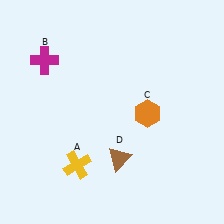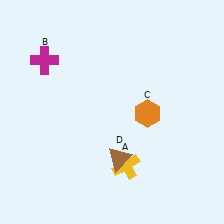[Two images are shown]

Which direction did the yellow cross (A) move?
The yellow cross (A) moved right.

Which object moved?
The yellow cross (A) moved right.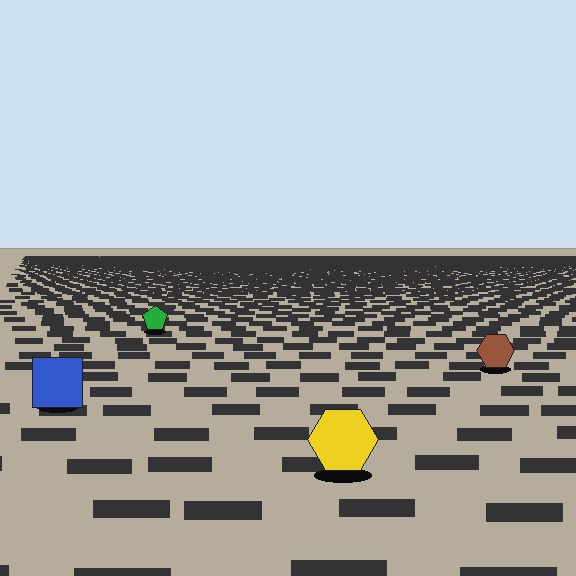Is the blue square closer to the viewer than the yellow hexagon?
No. The yellow hexagon is closer — you can tell from the texture gradient: the ground texture is coarser near it.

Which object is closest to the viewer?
The yellow hexagon is closest. The texture marks near it are larger and more spread out.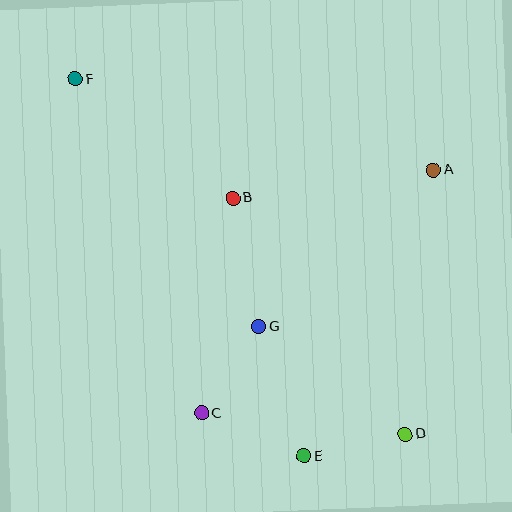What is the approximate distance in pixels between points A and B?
The distance between A and B is approximately 202 pixels.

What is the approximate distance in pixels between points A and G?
The distance between A and G is approximately 235 pixels.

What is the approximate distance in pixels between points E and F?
The distance between E and F is approximately 441 pixels.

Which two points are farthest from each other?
Points D and F are farthest from each other.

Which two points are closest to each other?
Points C and G are closest to each other.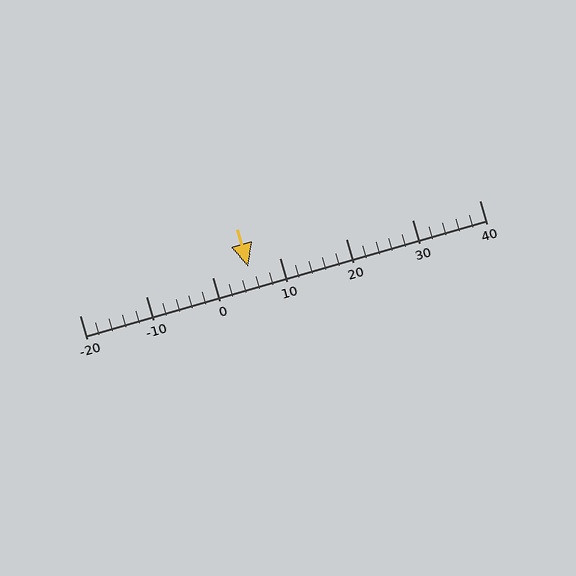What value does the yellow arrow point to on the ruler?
The yellow arrow points to approximately 5.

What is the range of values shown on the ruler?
The ruler shows values from -20 to 40.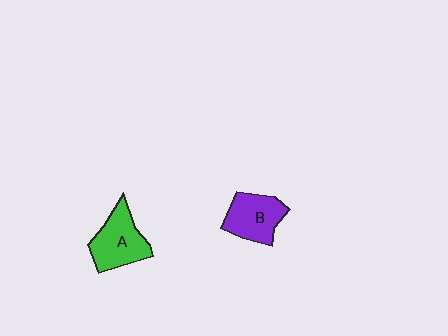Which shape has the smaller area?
Shape B (purple).